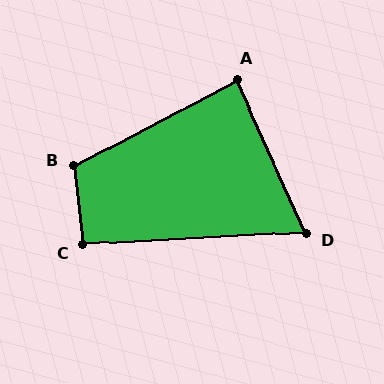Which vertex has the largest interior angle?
B, at approximately 111 degrees.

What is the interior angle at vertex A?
Approximately 86 degrees (approximately right).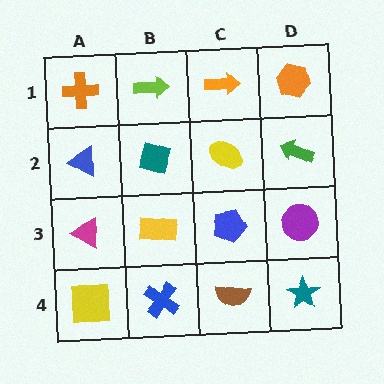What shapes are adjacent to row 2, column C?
An orange arrow (row 1, column C), a blue pentagon (row 3, column C), a teal diamond (row 2, column B), a green arrow (row 2, column D).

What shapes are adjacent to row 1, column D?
A green arrow (row 2, column D), an orange arrow (row 1, column C).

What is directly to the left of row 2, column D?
A yellow ellipse.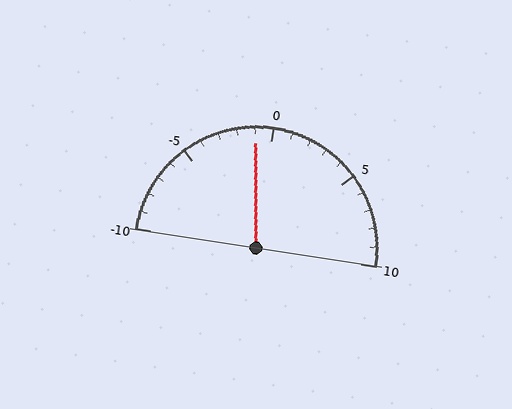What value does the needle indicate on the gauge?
The needle indicates approximately -1.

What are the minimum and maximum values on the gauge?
The gauge ranges from -10 to 10.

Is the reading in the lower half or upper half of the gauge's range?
The reading is in the lower half of the range (-10 to 10).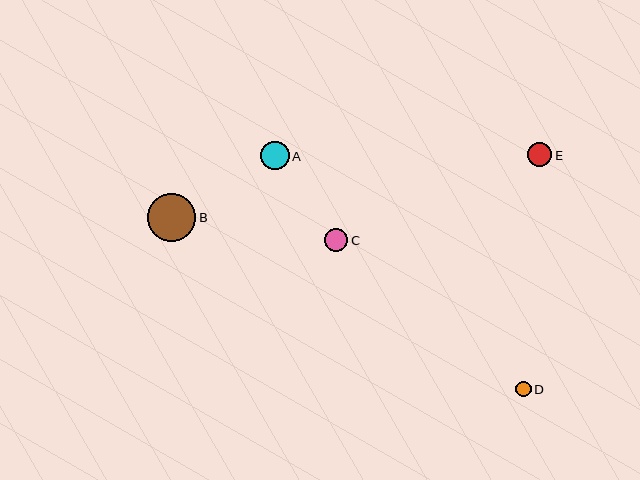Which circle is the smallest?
Circle D is the smallest with a size of approximately 15 pixels.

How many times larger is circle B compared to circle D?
Circle B is approximately 3.2 times the size of circle D.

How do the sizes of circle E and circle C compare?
Circle E and circle C are approximately the same size.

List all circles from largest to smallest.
From largest to smallest: B, A, E, C, D.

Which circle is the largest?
Circle B is the largest with a size of approximately 48 pixels.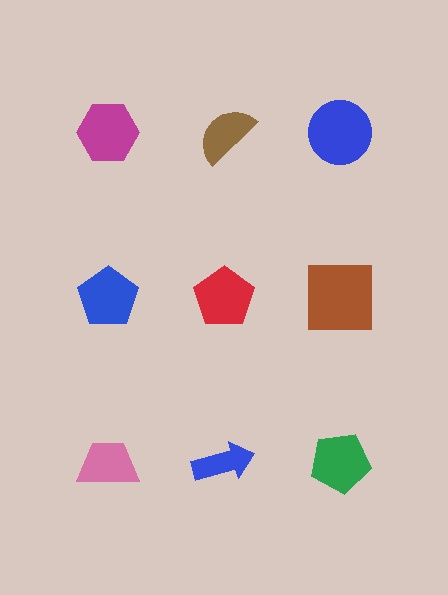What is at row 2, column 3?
A brown square.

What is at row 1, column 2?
A brown semicircle.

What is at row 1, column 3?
A blue circle.